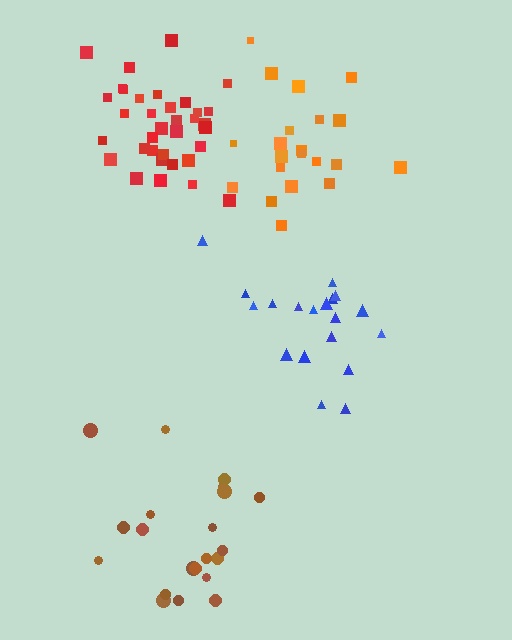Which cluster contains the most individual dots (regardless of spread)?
Red (35).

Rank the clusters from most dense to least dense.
red, orange, brown, blue.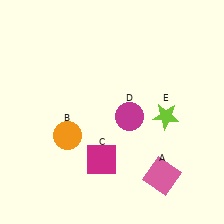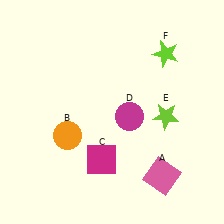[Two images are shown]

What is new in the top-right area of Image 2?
A lime star (F) was added in the top-right area of Image 2.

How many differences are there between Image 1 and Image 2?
There is 1 difference between the two images.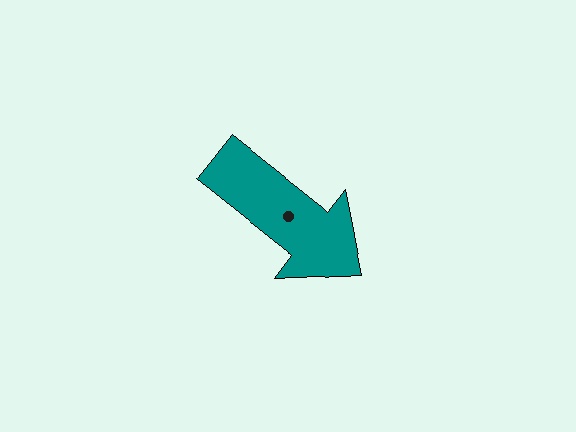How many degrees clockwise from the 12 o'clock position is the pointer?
Approximately 128 degrees.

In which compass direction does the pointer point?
Southeast.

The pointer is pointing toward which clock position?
Roughly 4 o'clock.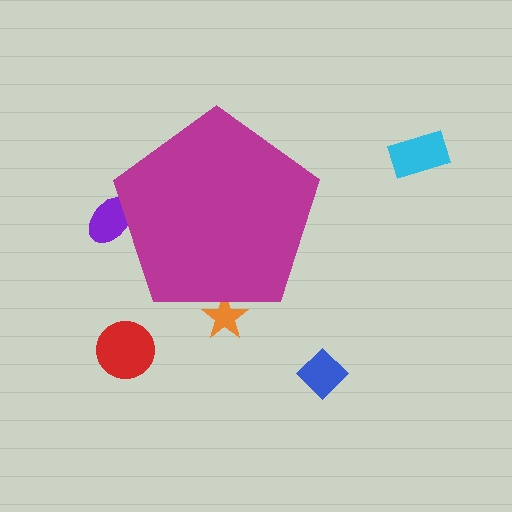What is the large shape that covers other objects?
A magenta pentagon.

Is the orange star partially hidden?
Yes, the orange star is partially hidden behind the magenta pentagon.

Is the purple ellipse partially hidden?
Yes, the purple ellipse is partially hidden behind the magenta pentagon.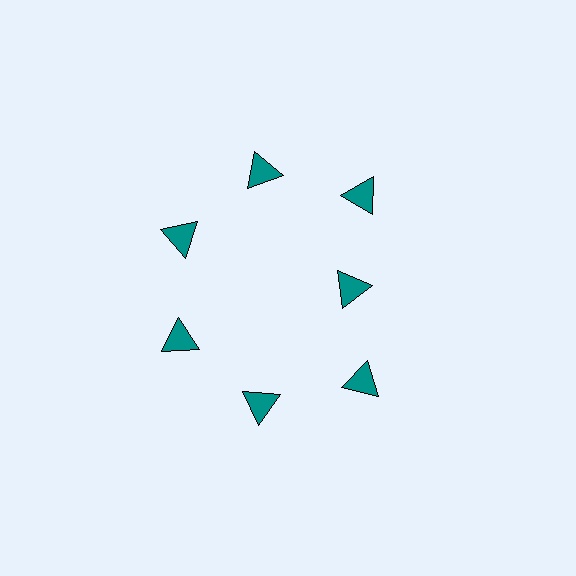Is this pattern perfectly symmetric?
No. The 7 teal triangles are arranged in a ring, but one element near the 3 o'clock position is pulled inward toward the center, breaking the 7-fold rotational symmetry.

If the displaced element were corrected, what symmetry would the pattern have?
It would have 7-fold rotational symmetry — the pattern would map onto itself every 51 degrees.